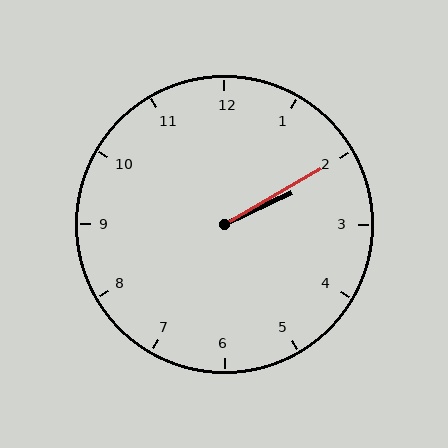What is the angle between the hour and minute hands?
Approximately 5 degrees.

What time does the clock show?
2:10.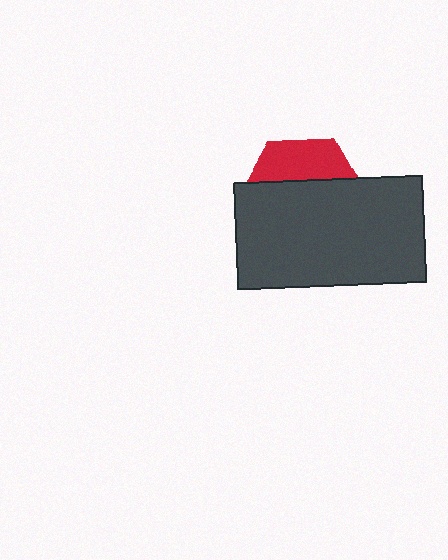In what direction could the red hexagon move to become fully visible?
The red hexagon could move up. That would shift it out from behind the dark gray rectangle entirely.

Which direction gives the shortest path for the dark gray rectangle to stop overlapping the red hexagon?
Moving down gives the shortest separation.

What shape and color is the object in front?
The object in front is a dark gray rectangle.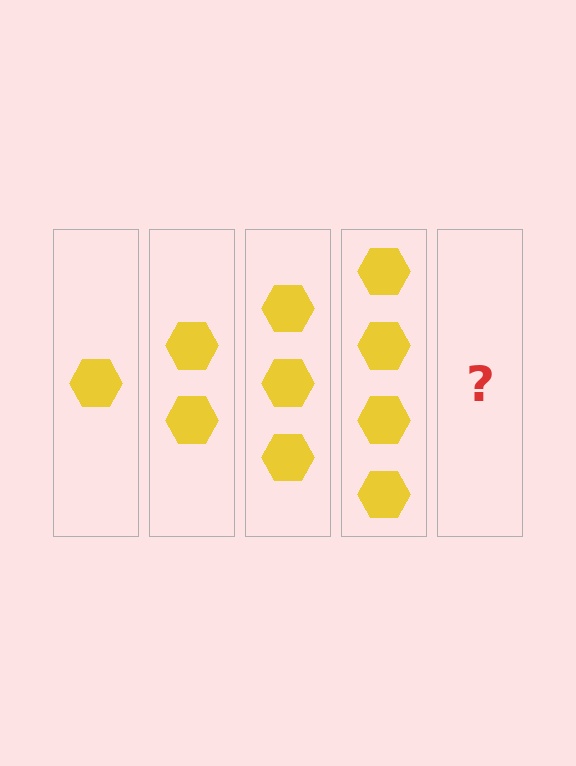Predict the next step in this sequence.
The next step is 5 hexagons.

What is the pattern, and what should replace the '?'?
The pattern is that each step adds one more hexagon. The '?' should be 5 hexagons.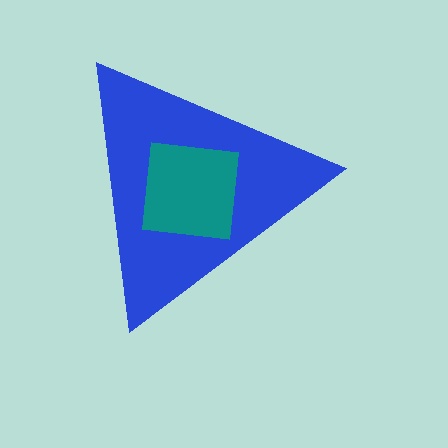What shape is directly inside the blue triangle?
The teal square.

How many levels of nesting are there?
2.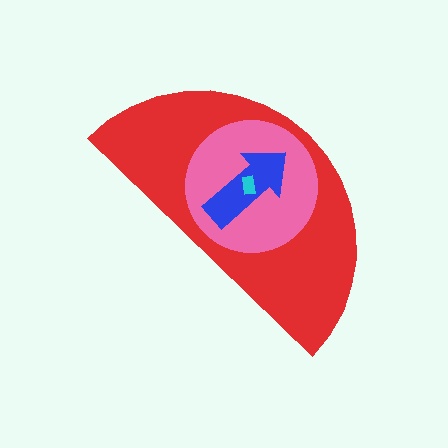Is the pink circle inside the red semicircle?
Yes.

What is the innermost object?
The cyan rectangle.